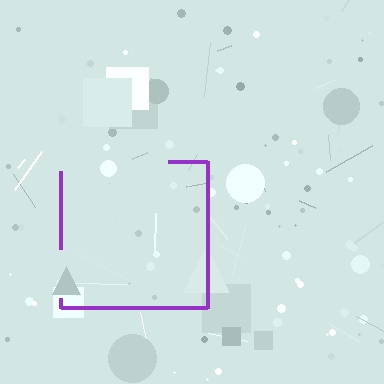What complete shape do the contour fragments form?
The contour fragments form a square.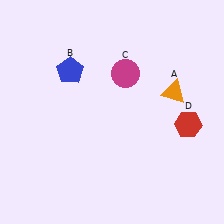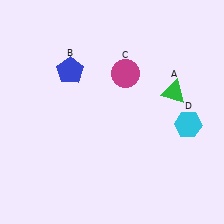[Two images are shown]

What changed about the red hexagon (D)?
In Image 1, D is red. In Image 2, it changed to cyan.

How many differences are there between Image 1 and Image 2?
There are 2 differences between the two images.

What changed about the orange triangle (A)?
In Image 1, A is orange. In Image 2, it changed to green.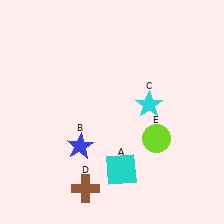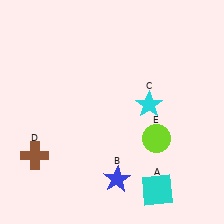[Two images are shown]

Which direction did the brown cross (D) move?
The brown cross (D) moved left.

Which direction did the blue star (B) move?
The blue star (B) moved right.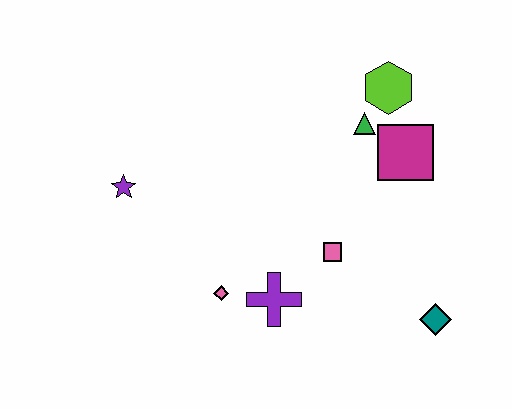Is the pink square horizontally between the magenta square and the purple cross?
Yes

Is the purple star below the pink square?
No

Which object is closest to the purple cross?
The pink diamond is closest to the purple cross.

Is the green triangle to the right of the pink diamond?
Yes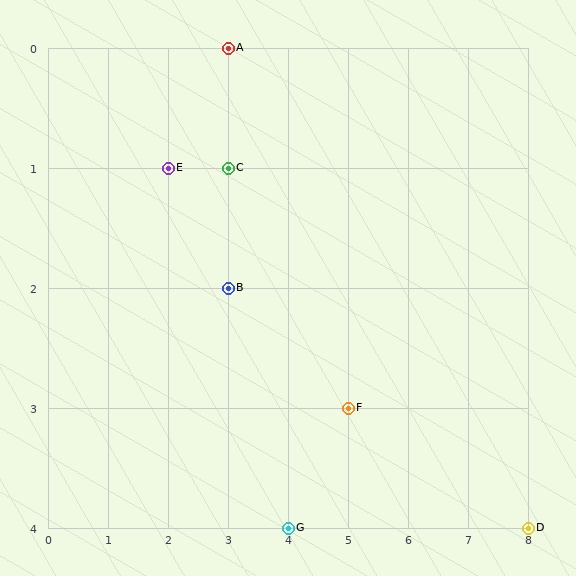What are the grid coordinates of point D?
Point D is at grid coordinates (8, 4).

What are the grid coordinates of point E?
Point E is at grid coordinates (2, 1).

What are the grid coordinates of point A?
Point A is at grid coordinates (3, 0).